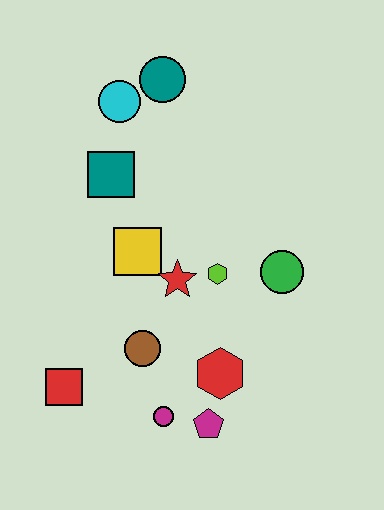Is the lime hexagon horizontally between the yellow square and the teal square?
No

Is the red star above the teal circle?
No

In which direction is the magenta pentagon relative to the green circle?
The magenta pentagon is below the green circle.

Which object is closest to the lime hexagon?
The red star is closest to the lime hexagon.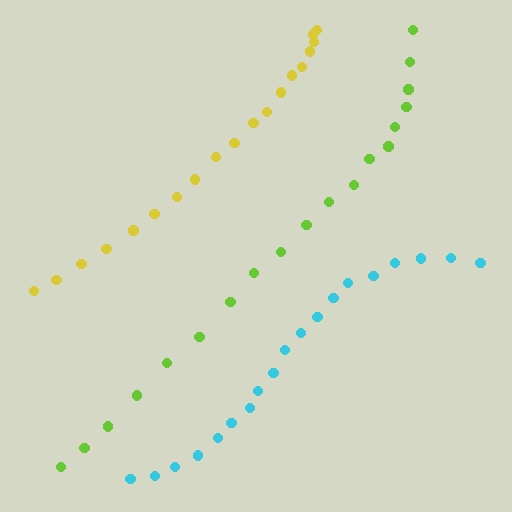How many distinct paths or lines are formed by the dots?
There are 3 distinct paths.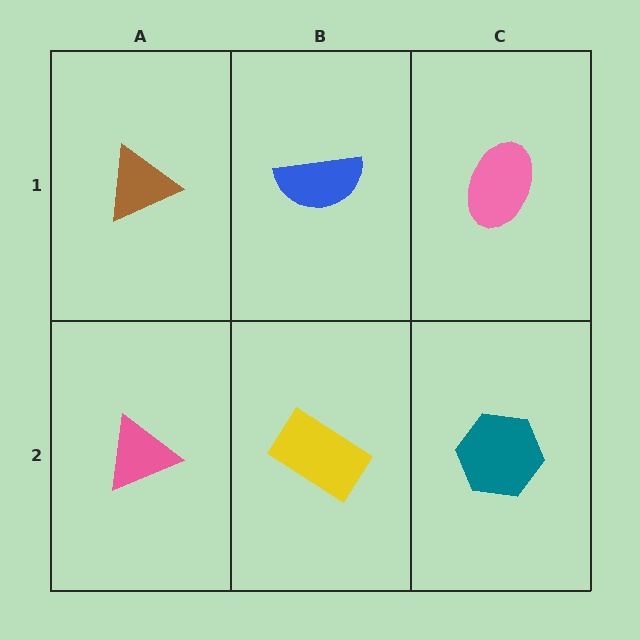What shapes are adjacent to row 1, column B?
A yellow rectangle (row 2, column B), a brown triangle (row 1, column A), a pink ellipse (row 1, column C).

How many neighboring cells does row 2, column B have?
3.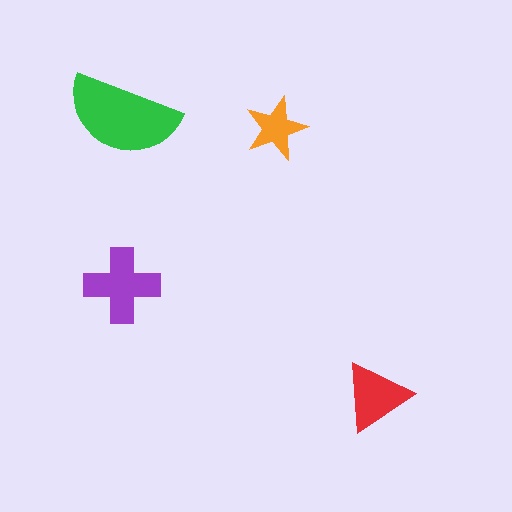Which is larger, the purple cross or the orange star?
The purple cross.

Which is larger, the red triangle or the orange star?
The red triangle.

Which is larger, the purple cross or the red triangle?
The purple cross.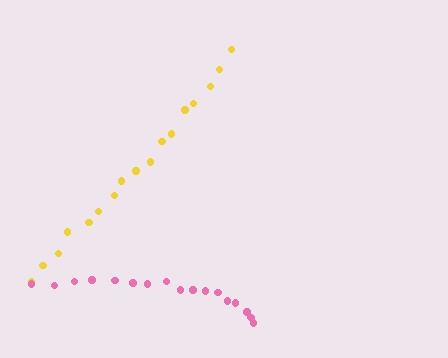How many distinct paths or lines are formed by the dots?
There are 2 distinct paths.